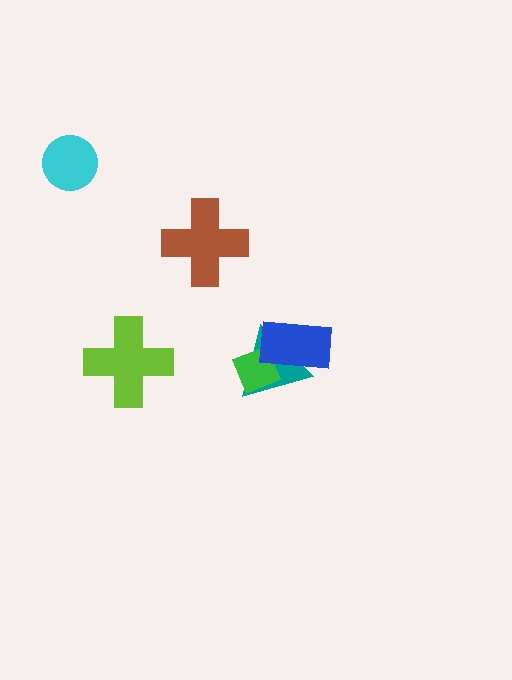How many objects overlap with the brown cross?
0 objects overlap with the brown cross.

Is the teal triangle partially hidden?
Yes, it is partially covered by another shape.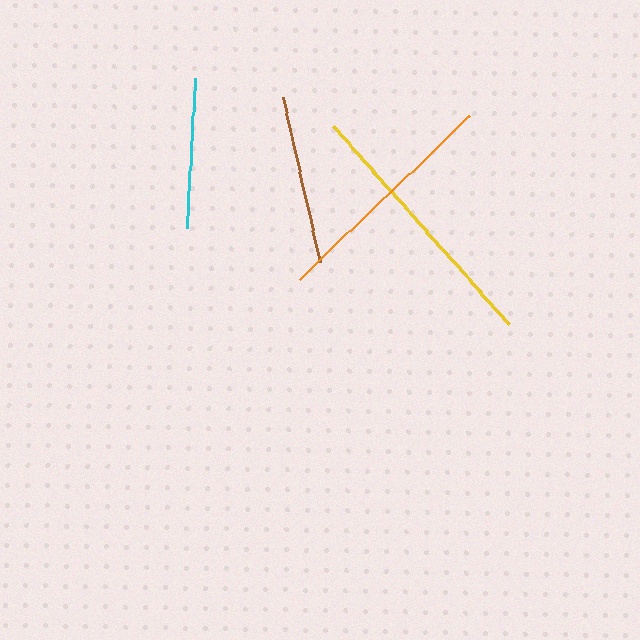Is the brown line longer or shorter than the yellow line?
The yellow line is longer than the brown line.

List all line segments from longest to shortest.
From longest to shortest: yellow, orange, brown, cyan.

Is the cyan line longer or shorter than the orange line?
The orange line is longer than the cyan line.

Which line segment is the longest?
The yellow line is the longest at approximately 264 pixels.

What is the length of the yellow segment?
The yellow segment is approximately 264 pixels long.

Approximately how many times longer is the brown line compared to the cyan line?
The brown line is approximately 1.1 times the length of the cyan line.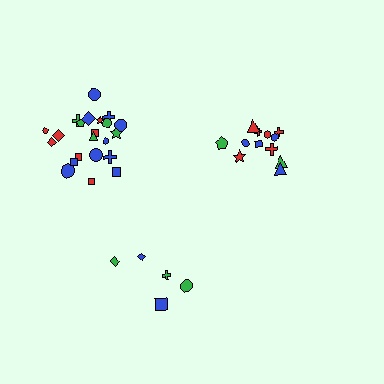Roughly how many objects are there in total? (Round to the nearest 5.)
Roughly 40 objects in total.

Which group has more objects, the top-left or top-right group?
The top-left group.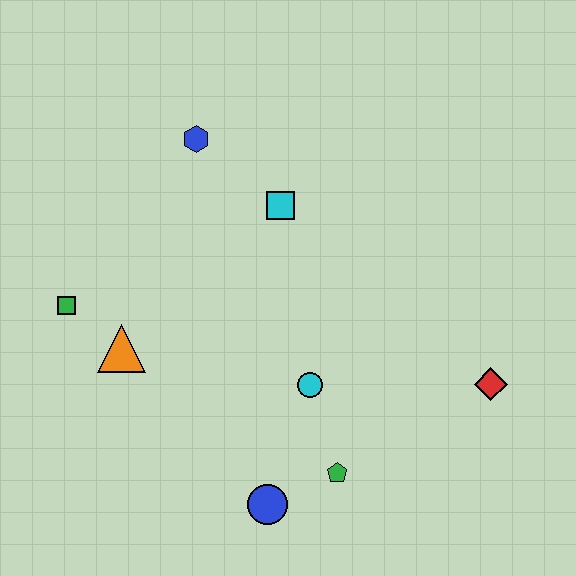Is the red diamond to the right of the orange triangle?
Yes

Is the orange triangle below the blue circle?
No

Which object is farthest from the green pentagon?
The blue hexagon is farthest from the green pentagon.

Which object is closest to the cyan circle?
The green pentagon is closest to the cyan circle.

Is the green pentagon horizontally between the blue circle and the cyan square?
No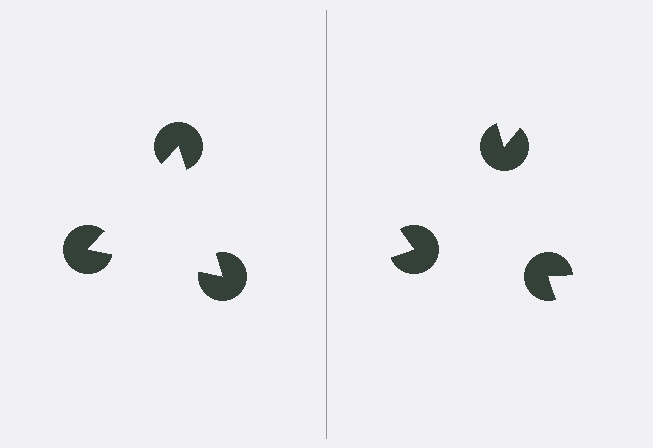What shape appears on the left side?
An illusory triangle.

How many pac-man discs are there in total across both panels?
6 — 3 on each side.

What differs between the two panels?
The pac-man discs are positioned identically on both sides; only the wedge orientations differ. On the left they align to a triangle; on the right they are misaligned.